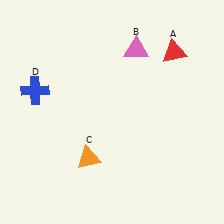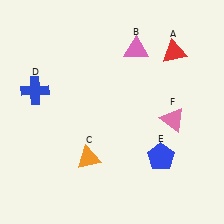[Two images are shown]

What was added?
A blue pentagon (E), a pink triangle (F) were added in Image 2.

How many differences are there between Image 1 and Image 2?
There are 2 differences between the two images.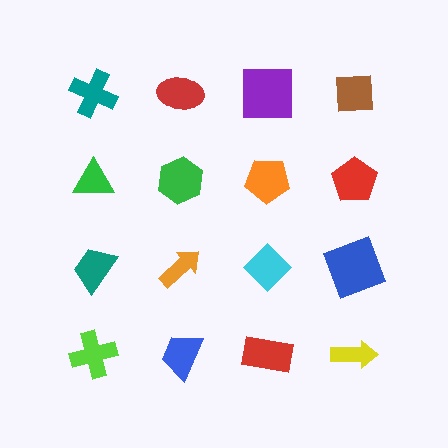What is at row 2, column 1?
A green triangle.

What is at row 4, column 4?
A yellow arrow.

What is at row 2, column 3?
An orange pentagon.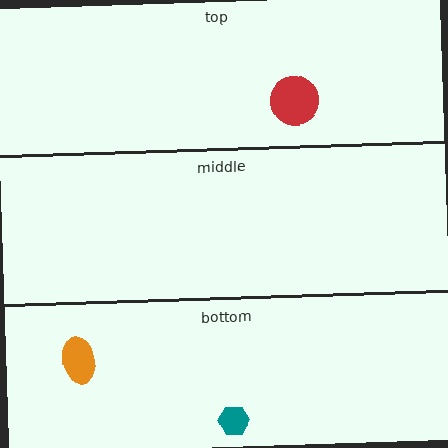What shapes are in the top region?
The red circle.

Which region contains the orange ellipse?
The bottom region.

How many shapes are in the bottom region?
2.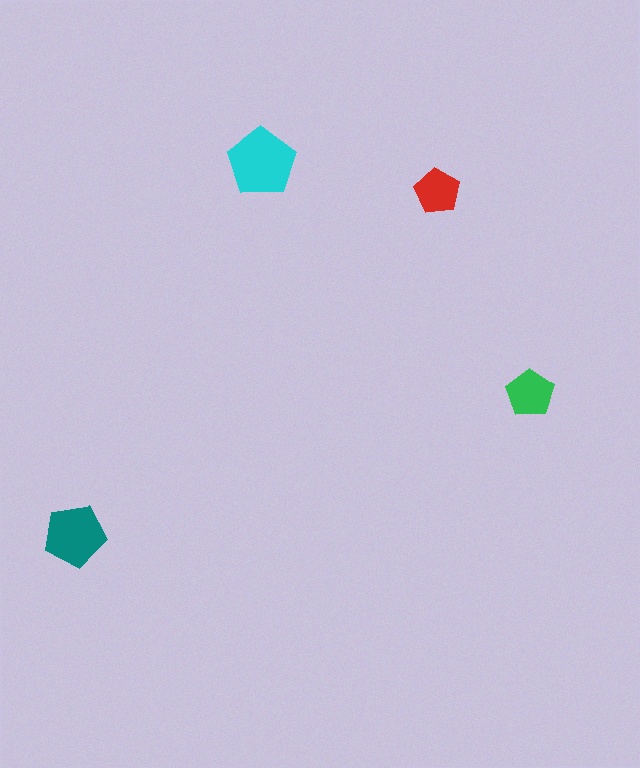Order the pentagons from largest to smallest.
the cyan one, the teal one, the green one, the red one.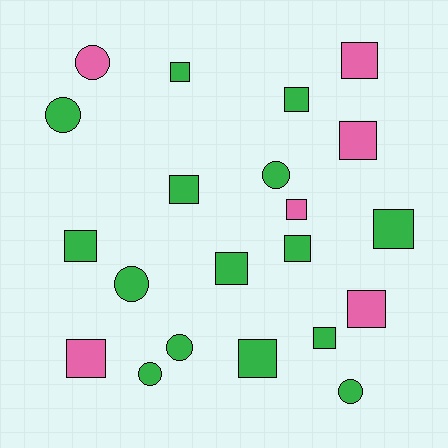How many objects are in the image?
There are 21 objects.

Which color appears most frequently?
Green, with 15 objects.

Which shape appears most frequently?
Square, with 14 objects.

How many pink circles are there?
There is 1 pink circle.